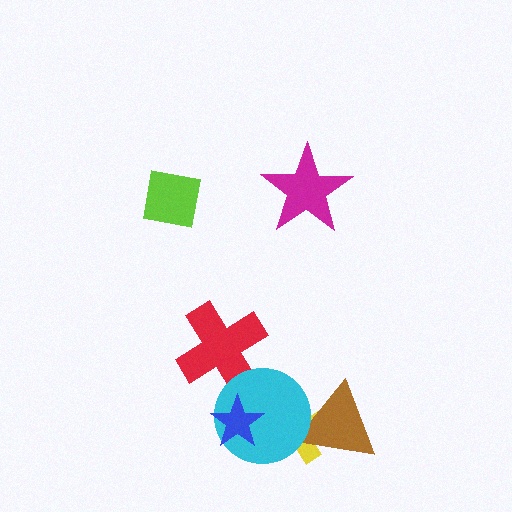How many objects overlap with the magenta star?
0 objects overlap with the magenta star.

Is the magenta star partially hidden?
No, no other shape covers it.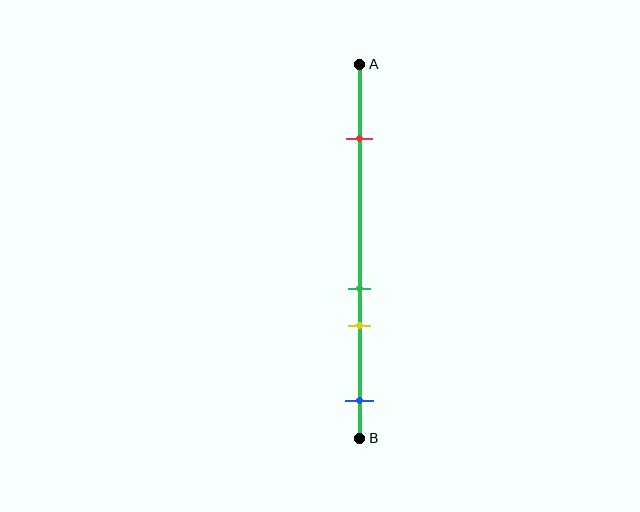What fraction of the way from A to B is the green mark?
The green mark is approximately 60% (0.6) of the way from A to B.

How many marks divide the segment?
There are 4 marks dividing the segment.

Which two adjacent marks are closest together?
The green and yellow marks are the closest adjacent pair.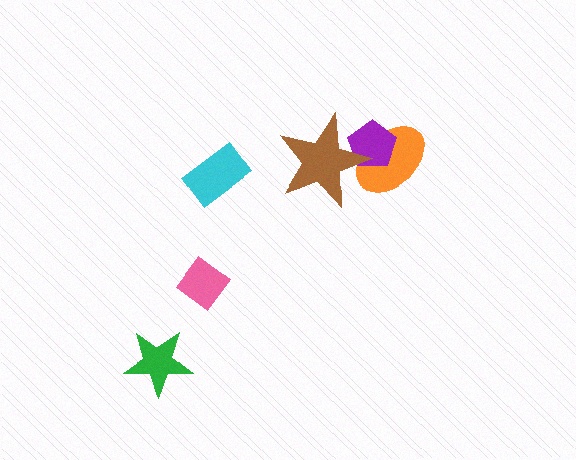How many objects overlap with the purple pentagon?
2 objects overlap with the purple pentagon.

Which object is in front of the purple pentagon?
The brown star is in front of the purple pentagon.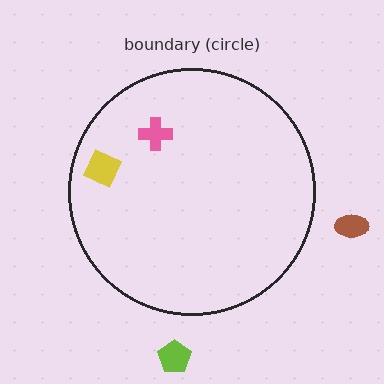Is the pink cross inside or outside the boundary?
Inside.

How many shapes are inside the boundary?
2 inside, 2 outside.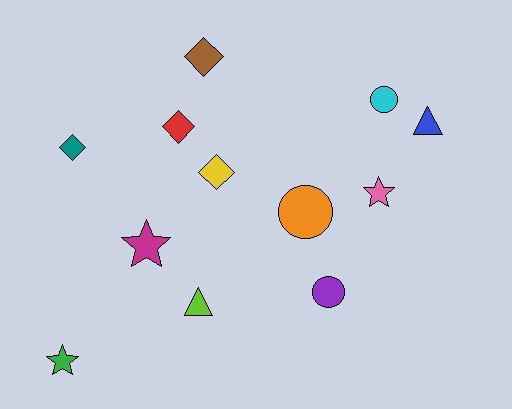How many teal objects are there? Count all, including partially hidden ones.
There is 1 teal object.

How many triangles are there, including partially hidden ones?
There are 2 triangles.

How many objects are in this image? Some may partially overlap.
There are 12 objects.